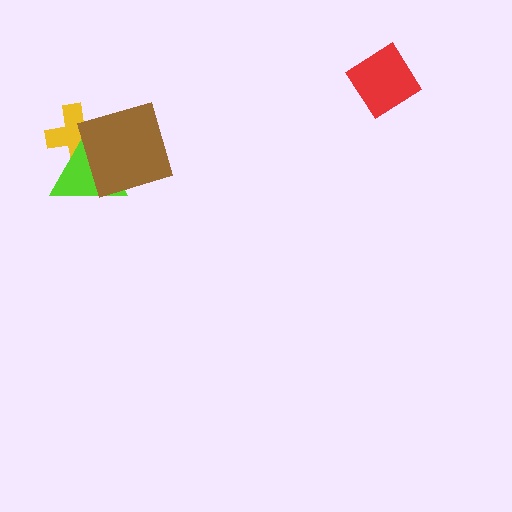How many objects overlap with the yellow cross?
2 objects overlap with the yellow cross.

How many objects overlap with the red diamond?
0 objects overlap with the red diamond.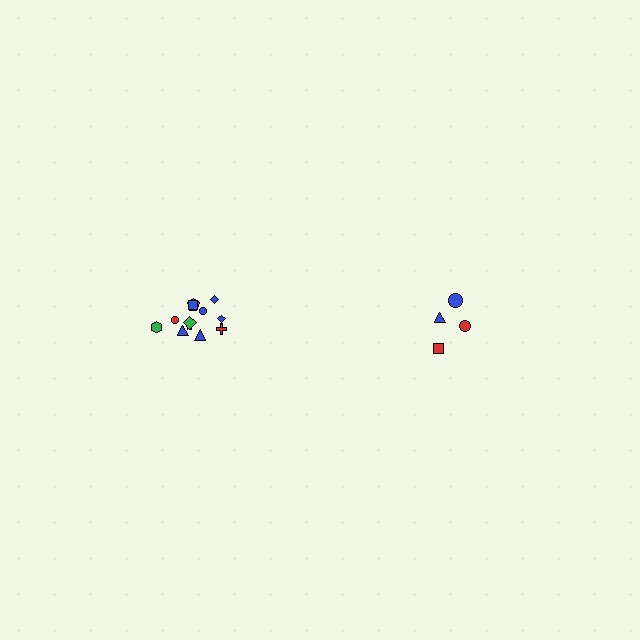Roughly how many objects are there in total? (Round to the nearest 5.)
Roughly 15 objects in total.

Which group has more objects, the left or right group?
The left group.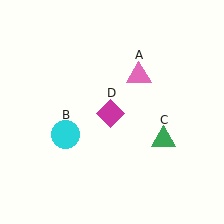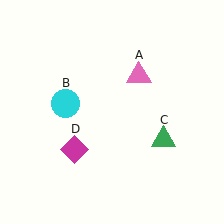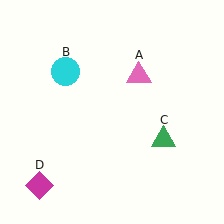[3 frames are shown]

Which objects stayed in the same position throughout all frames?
Pink triangle (object A) and green triangle (object C) remained stationary.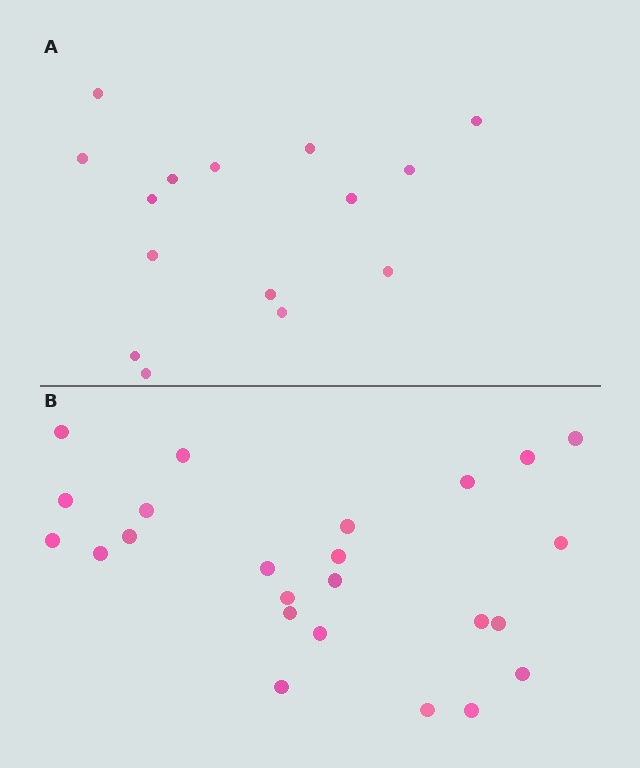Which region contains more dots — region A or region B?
Region B (the bottom region) has more dots.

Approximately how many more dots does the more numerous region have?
Region B has roughly 8 or so more dots than region A.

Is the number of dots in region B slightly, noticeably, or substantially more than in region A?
Region B has substantially more. The ratio is roughly 1.6 to 1.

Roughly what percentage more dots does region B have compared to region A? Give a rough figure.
About 60% more.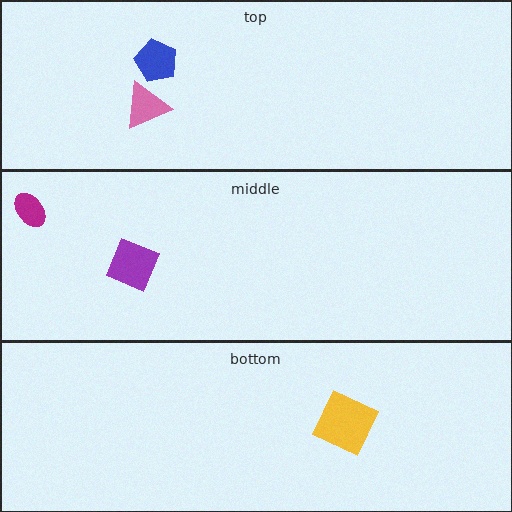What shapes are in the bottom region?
The yellow square.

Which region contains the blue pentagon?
The top region.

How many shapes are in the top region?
2.